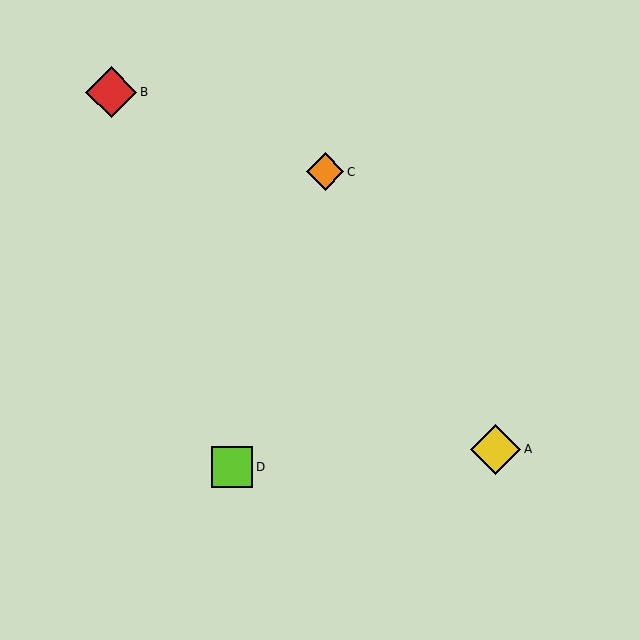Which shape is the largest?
The red diamond (labeled B) is the largest.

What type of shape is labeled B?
Shape B is a red diamond.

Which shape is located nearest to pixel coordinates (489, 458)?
The yellow diamond (labeled A) at (496, 449) is nearest to that location.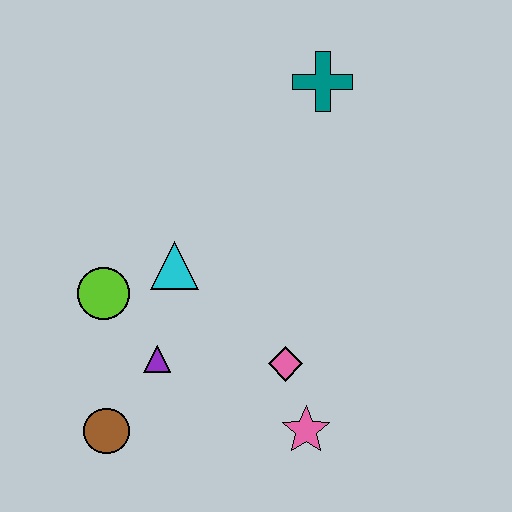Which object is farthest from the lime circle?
The teal cross is farthest from the lime circle.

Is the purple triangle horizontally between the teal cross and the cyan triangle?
No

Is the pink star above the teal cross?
No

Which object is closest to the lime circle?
The cyan triangle is closest to the lime circle.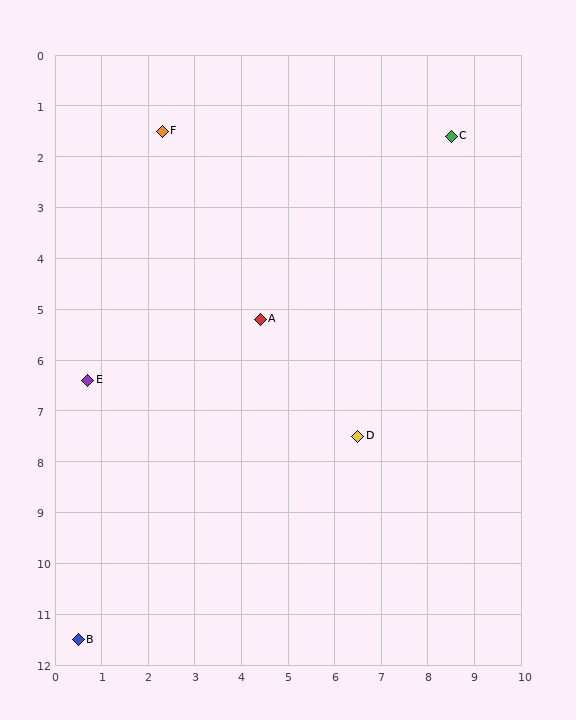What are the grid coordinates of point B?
Point B is at approximately (0.5, 11.5).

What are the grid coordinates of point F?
Point F is at approximately (2.3, 1.5).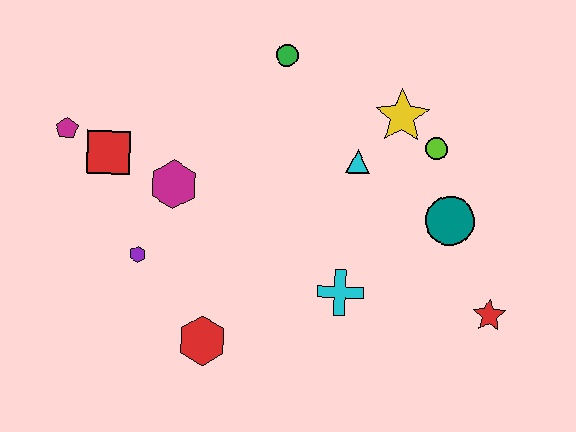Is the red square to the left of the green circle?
Yes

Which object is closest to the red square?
The magenta pentagon is closest to the red square.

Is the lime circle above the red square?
Yes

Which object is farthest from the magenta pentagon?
The red star is farthest from the magenta pentagon.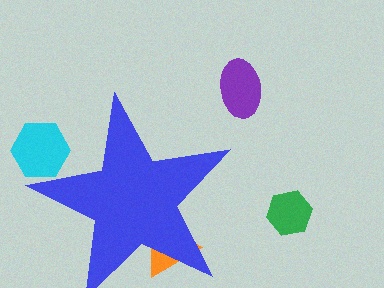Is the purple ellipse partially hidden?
No, the purple ellipse is fully visible.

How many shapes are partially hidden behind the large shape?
2 shapes are partially hidden.